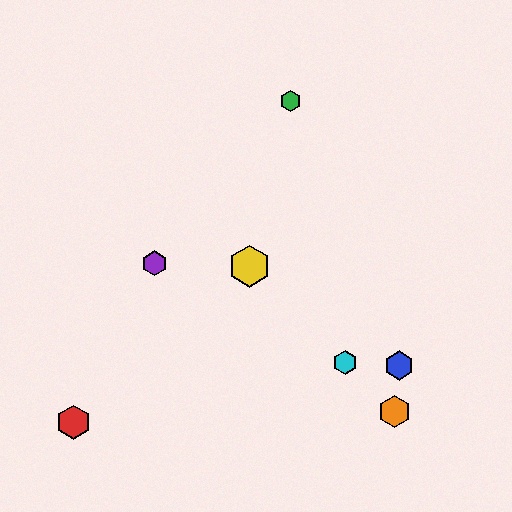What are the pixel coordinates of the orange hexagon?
The orange hexagon is at (394, 412).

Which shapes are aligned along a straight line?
The yellow hexagon, the orange hexagon, the cyan hexagon are aligned along a straight line.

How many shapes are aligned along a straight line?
3 shapes (the yellow hexagon, the orange hexagon, the cyan hexagon) are aligned along a straight line.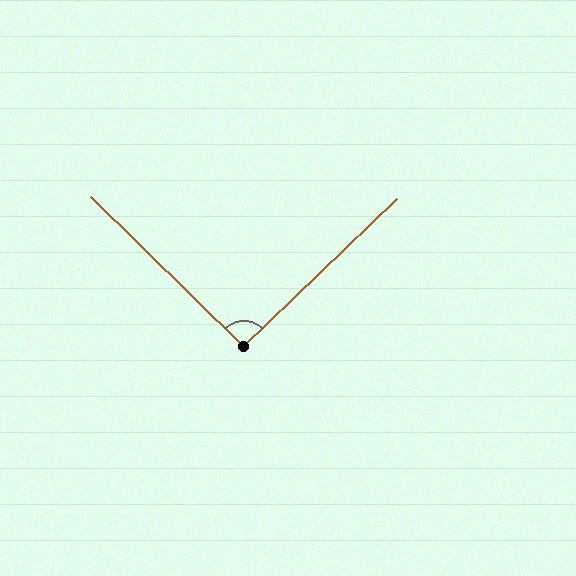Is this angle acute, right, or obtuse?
It is approximately a right angle.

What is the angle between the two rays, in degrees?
Approximately 92 degrees.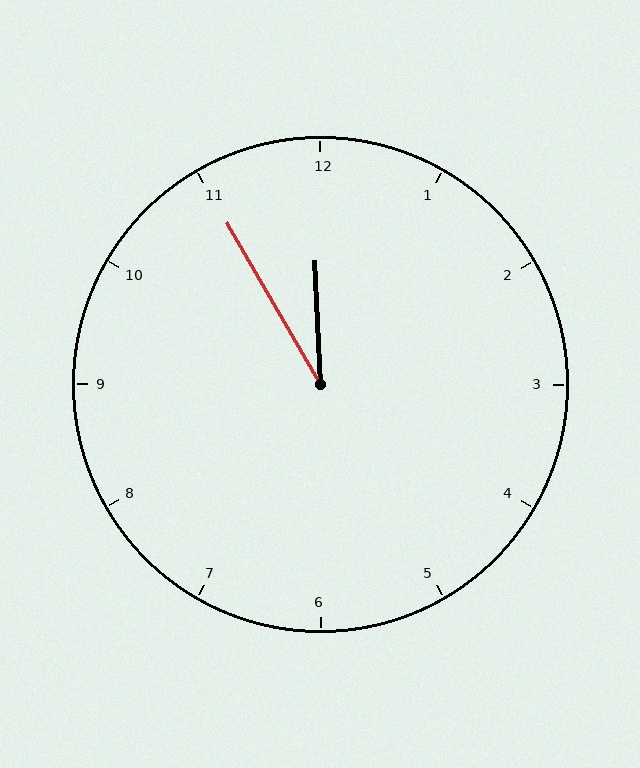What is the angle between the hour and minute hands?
Approximately 28 degrees.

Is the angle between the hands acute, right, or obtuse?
It is acute.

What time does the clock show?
11:55.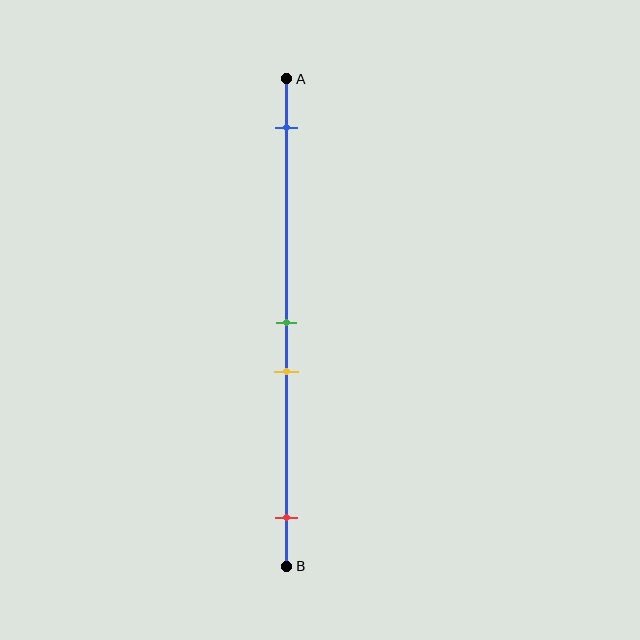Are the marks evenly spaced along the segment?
No, the marks are not evenly spaced.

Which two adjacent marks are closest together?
The green and yellow marks are the closest adjacent pair.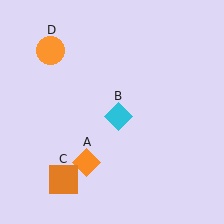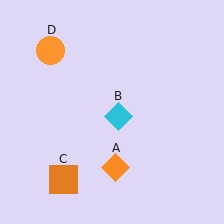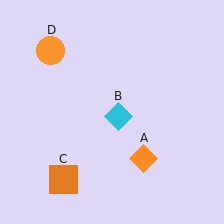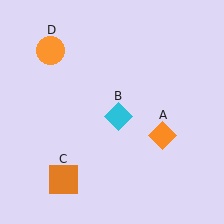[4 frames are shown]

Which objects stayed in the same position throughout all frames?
Cyan diamond (object B) and orange square (object C) and orange circle (object D) remained stationary.